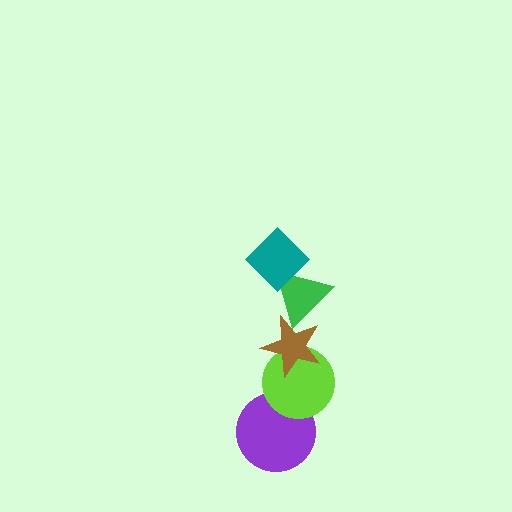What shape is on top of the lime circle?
The brown star is on top of the lime circle.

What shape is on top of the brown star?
The green triangle is on top of the brown star.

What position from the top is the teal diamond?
The teal diamond is 1st from the top.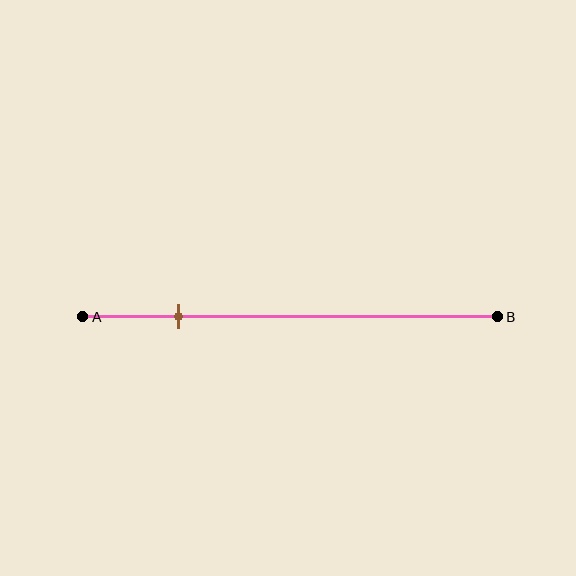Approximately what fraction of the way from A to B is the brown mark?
The brown mark is approximately 25% of the way from A to B.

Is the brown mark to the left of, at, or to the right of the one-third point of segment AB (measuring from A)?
The brown mark is to the left of the one-third point of segment AB.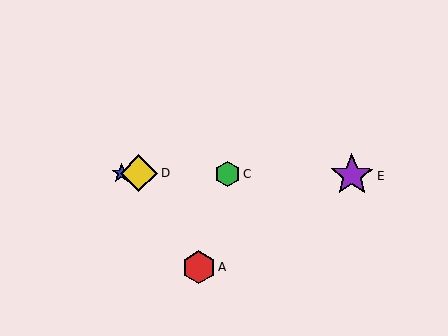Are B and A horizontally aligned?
No, B is at y≈173 and A is at y≈267.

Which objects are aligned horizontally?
Objects B, C, D, E are aligned horizontally.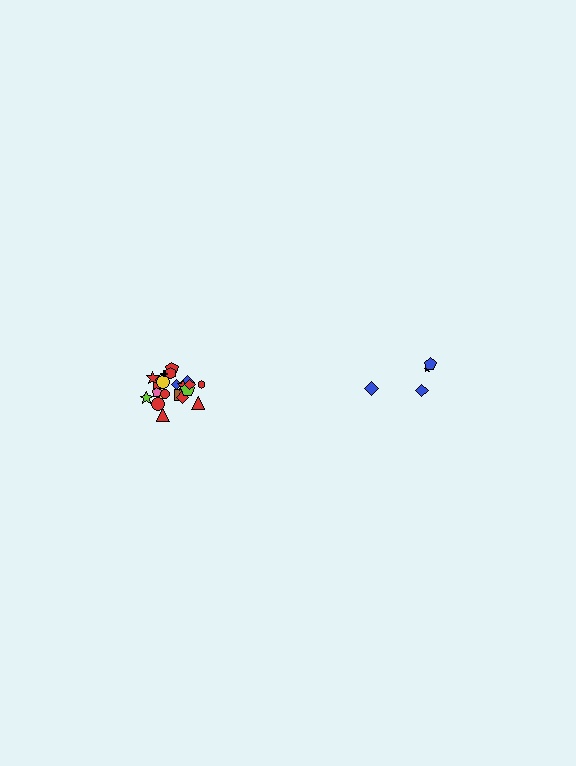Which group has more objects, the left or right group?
The left group.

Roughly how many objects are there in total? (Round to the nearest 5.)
Roughly 25 objects in total.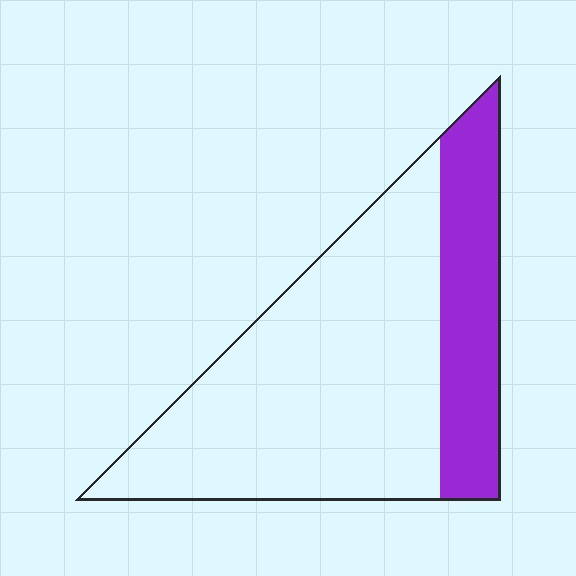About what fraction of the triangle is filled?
About one quarter (1/4).